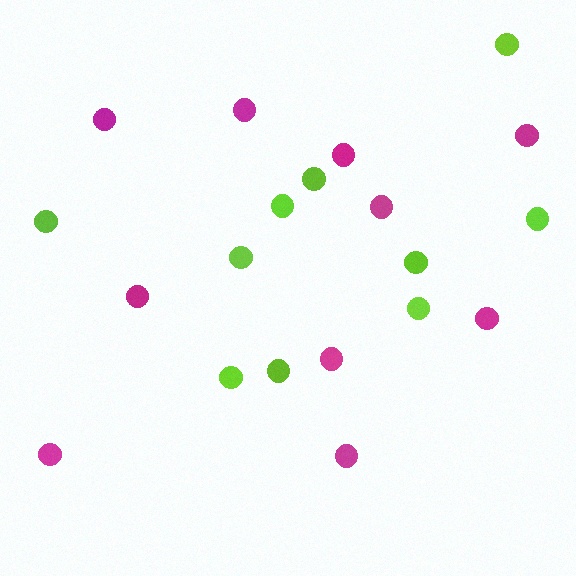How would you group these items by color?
There are 2 groups: one group of magenta circles (10) and one group of lime circles (10).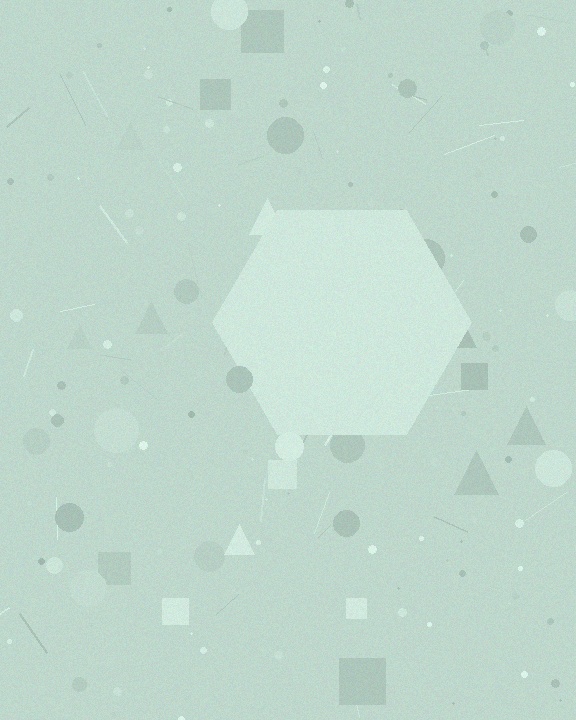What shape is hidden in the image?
A hexagon is hidden in the image.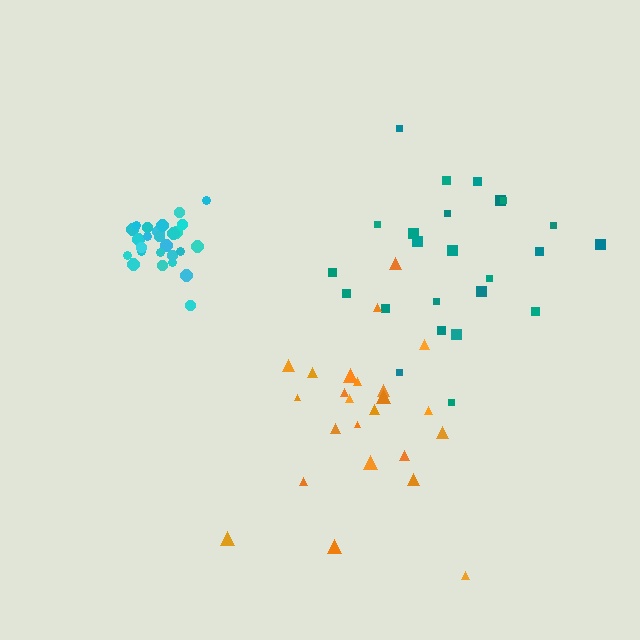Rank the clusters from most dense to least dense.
cyan, orange, teal.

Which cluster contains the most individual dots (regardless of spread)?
Cyan (26).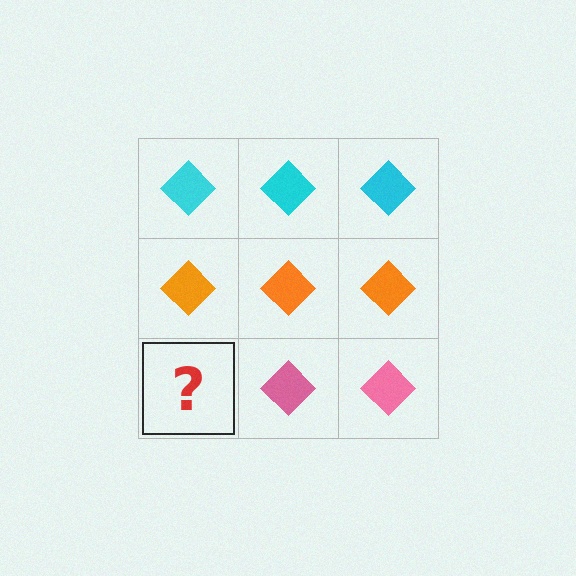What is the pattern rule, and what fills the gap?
The rule is that each row has a consistent color. The gap should be filled with a pink diamond.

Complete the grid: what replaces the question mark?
The question mark should be replaced with a pink diamond.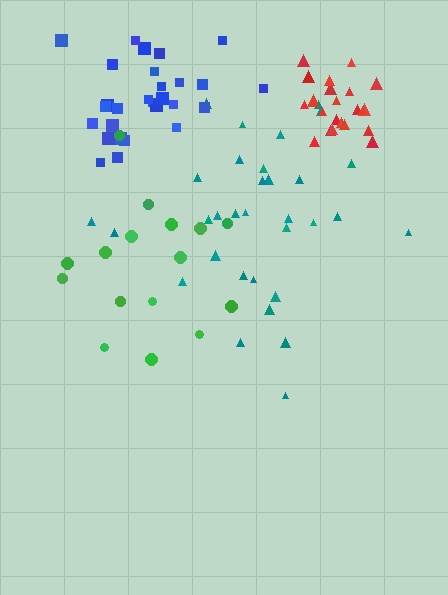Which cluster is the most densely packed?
Red.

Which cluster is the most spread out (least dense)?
Green.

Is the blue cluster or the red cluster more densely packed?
Red.